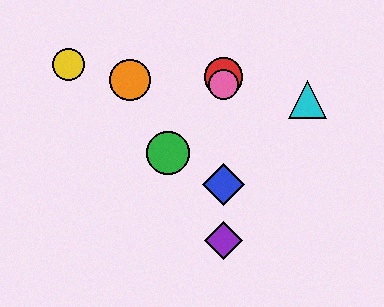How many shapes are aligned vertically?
4 shapes (the red circle, the blue diamond, the purple diamond, the pink circle) are aligned vertically.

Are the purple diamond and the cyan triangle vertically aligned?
No, the purple diamond is at x≈224 and the cyan triangle is at x≈308.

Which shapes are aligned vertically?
The red circle, the blue diamond, the purple diamond, the pink circle are aligned vertically.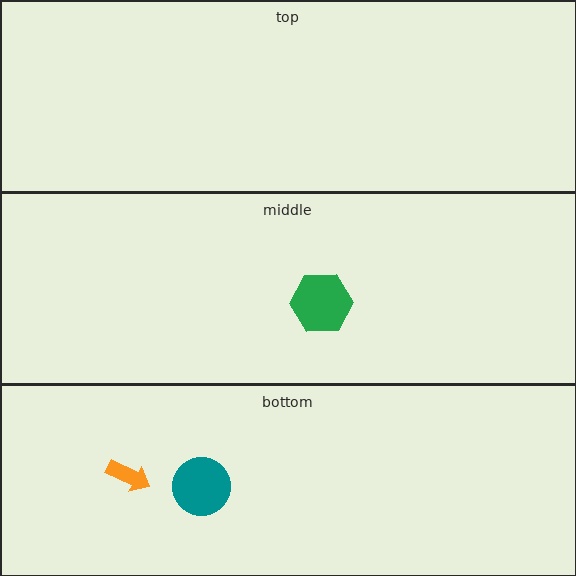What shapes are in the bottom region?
The orange arrow, the teal circle.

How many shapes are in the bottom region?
2.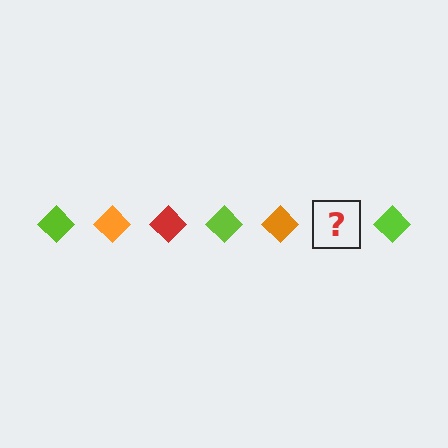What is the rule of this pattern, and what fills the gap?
The rule is that the pattern cycles through lime, orange, red diamonds. The gap should be filled with a red diamond.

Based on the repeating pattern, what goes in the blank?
The blank should be a red diamond.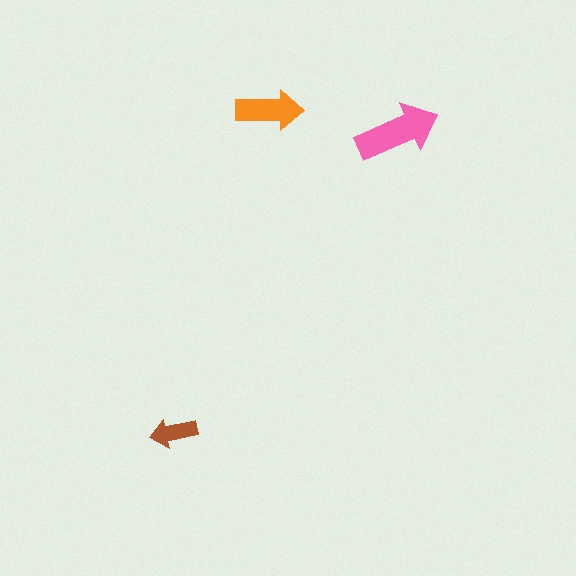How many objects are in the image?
There are 3 objects in the image.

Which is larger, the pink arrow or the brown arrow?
The pink one.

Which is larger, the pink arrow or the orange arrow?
The pink one.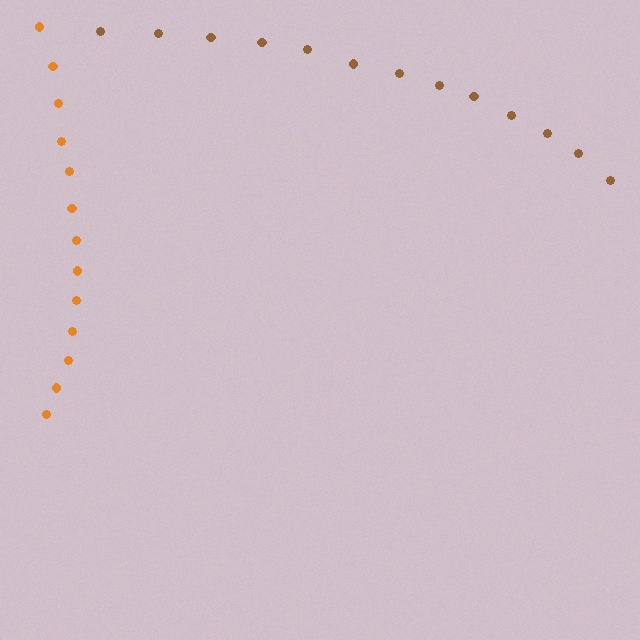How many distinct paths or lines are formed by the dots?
There are 2 distinct paths.